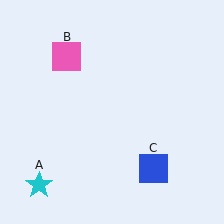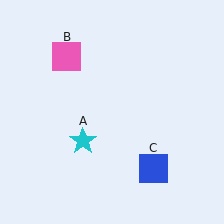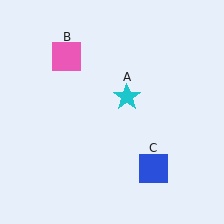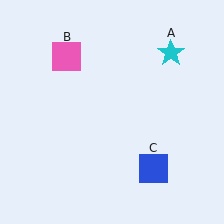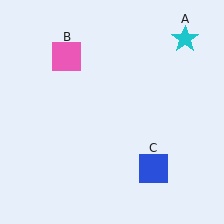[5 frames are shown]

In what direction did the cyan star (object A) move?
The cyan star (object A) moved up and to the right.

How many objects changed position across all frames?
1 object changed position: cyan star (object A).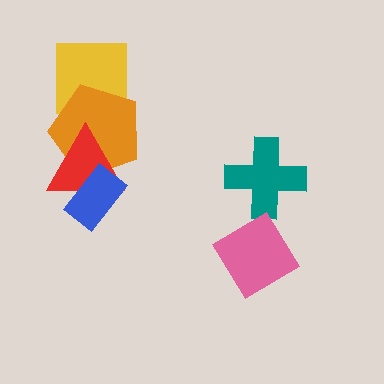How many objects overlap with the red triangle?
2 objects overlap with the red triangle.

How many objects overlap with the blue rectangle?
2 objects overlap with the blue rectangle.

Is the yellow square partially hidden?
Yes, it is partially covered by another shape.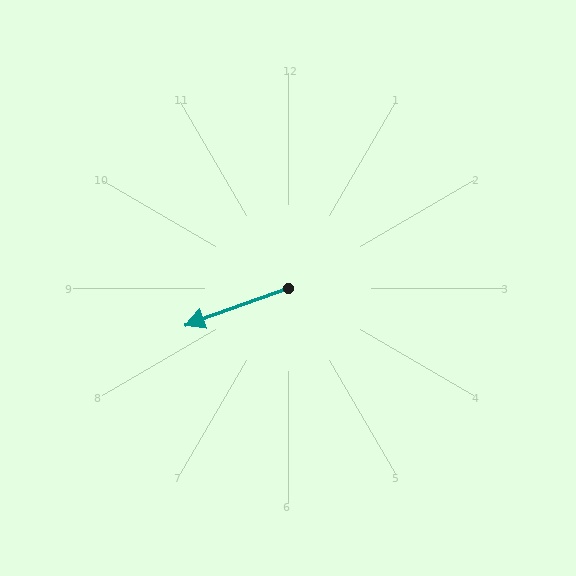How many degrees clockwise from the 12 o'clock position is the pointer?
Approximately 250 degrees.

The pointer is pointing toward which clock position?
Roughly 8 o'clock.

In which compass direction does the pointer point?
West.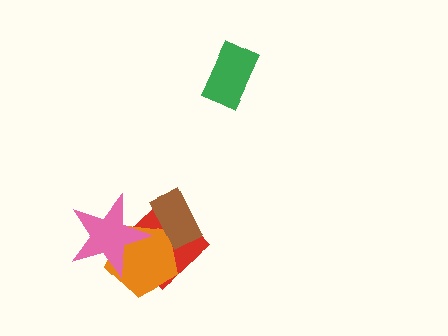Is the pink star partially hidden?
No, no other shape covers it.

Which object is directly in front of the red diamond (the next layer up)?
The orange pentagon is directly in front of the red diamond.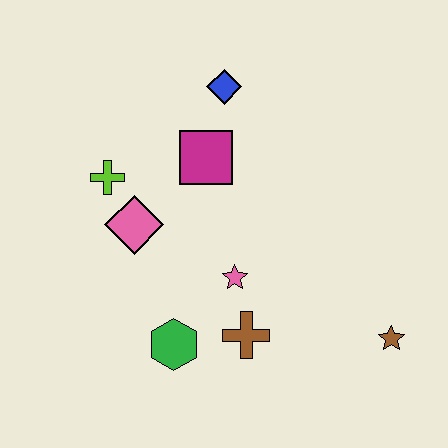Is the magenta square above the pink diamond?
Yes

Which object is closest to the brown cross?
The pink star is closest to the brown cross.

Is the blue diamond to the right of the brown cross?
No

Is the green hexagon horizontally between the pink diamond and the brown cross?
Yes